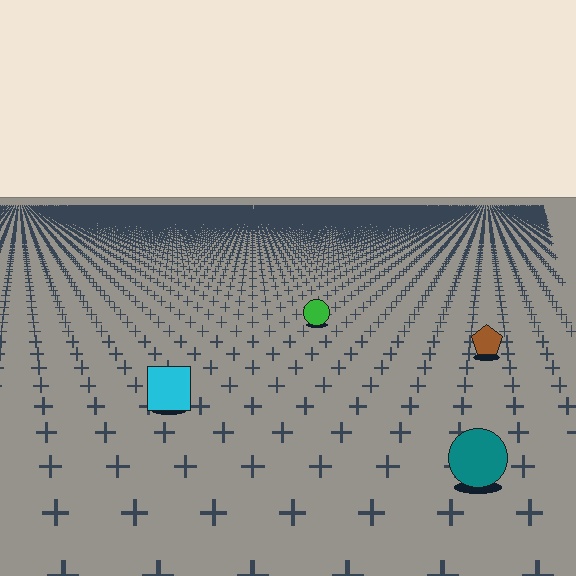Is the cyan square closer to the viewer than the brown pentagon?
Yes. The cyan square is closer — you can tell from the texture gradient: the ground texture is coarser near it.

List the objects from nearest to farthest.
From nearest to farthest: the teal circle, the cyan square, the brown pentagon, the green circle.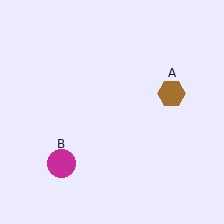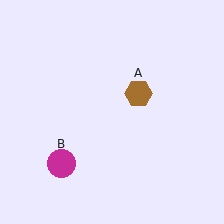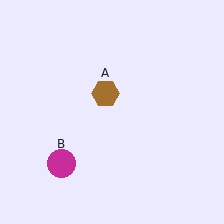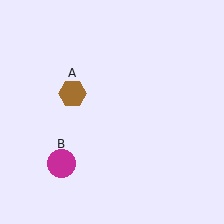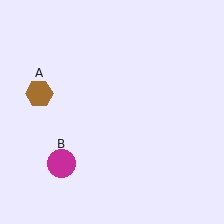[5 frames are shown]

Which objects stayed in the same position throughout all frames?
Magenta circle (object B) remained stationary.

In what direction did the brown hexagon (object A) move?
The brown hexagon (object A) moved left.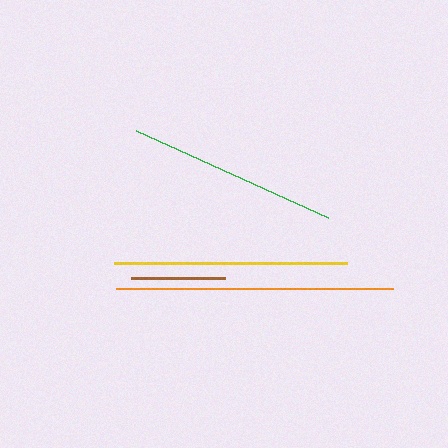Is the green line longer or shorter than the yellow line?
The yellow line is longer than the green line.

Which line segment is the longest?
The orange line is the longest at approximately 277 pixels.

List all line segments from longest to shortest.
From longest to shortest: orange, yellow, green, brown.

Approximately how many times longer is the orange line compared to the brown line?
The orange line is approximately 3.0 times the length of the brown line.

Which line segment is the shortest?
The brown line is the shortest at approximately 94 pixels.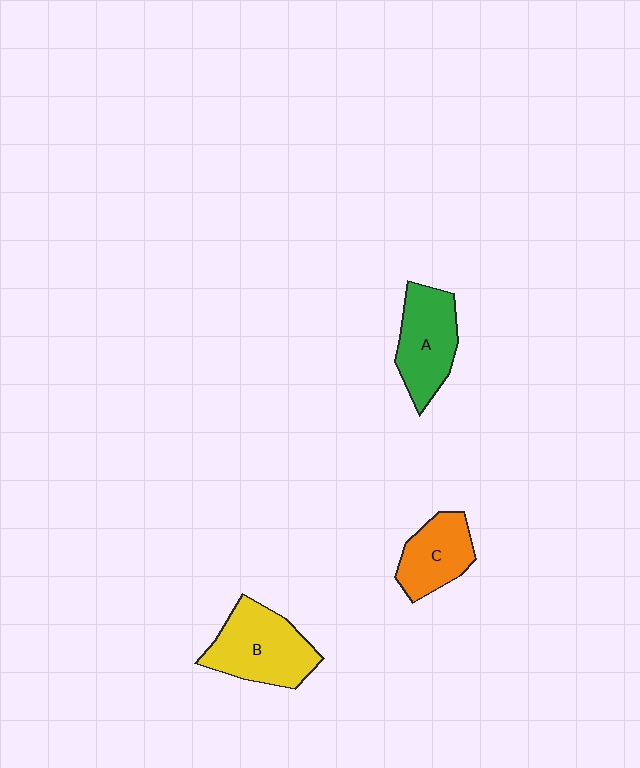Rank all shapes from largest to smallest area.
From largest to smallest: B (yellow), A (green), C (orange).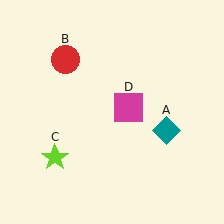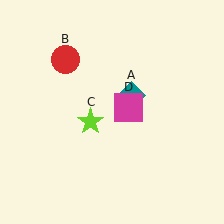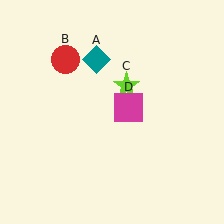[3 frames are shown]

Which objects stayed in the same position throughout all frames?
Red circle (object B) and magenta square (object D) remained stationary.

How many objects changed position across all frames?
2 objects changed position: teal diamond (object A), lime star (object C).